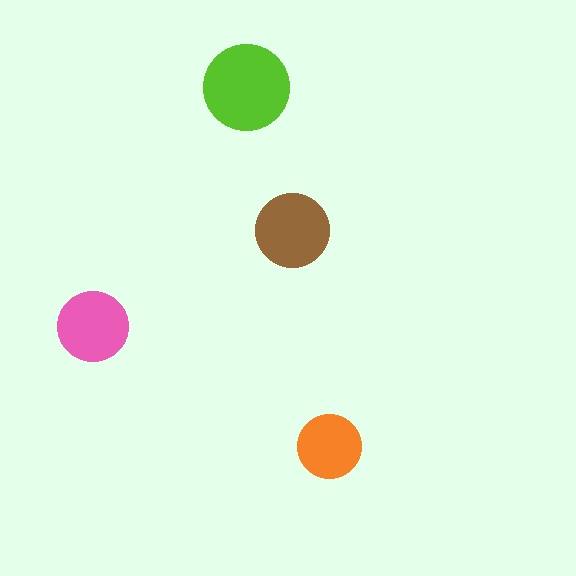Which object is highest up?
The lime circle is topmost.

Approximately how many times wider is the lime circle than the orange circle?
About 1.5 times wider.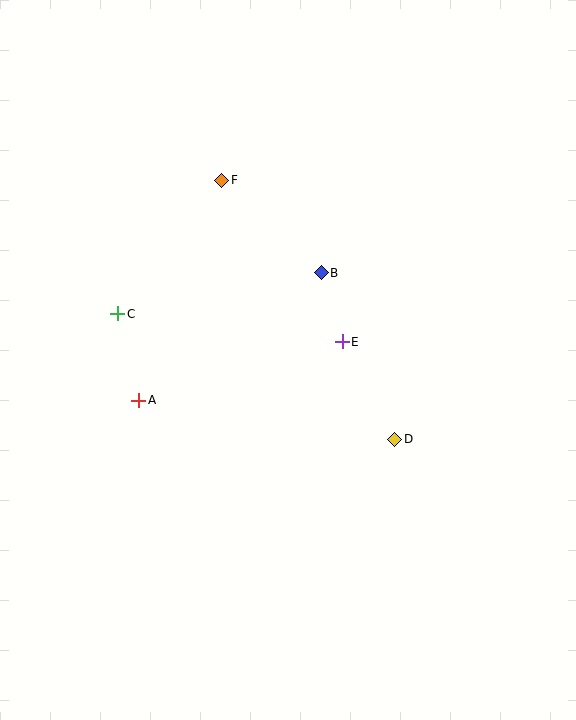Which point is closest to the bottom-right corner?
Point D is closest to the bottom-right corner.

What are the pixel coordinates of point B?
Point B is at (321, 273).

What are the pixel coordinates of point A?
Point A is at (139, 400).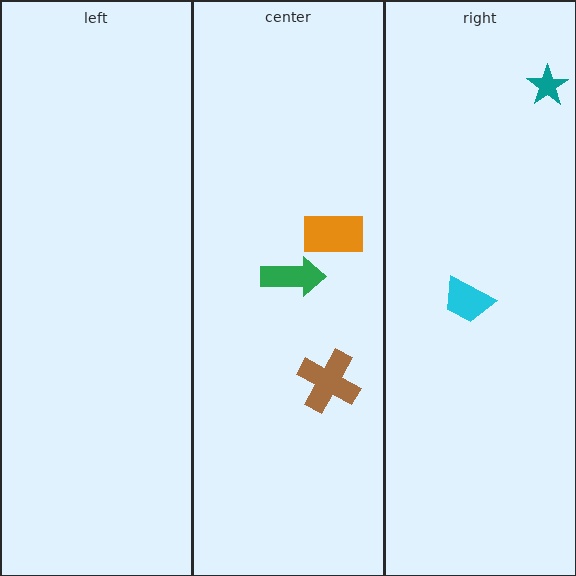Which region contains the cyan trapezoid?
The right region.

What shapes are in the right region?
The teal star, the cyan trapezoid.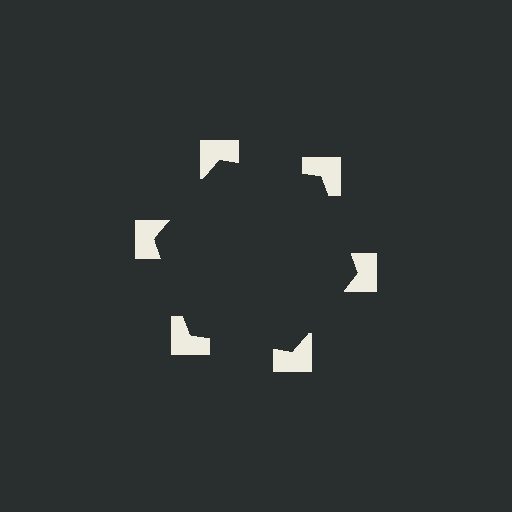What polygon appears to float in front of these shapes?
An illusory hexagon — its edges are inferred from the aligned wedge cuts in the notched squares, not physically drawn.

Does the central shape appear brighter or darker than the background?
It typically appears slightly darker than the background, even though no actual brightness change is drawn.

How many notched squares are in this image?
There are 6 — one at each vertex of the illusory hexagon.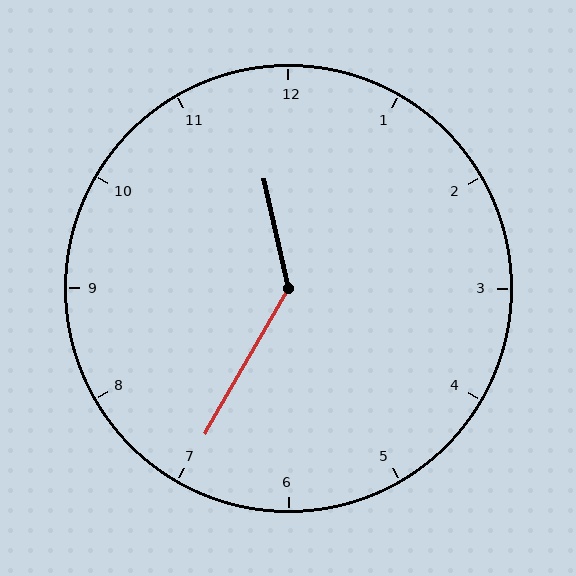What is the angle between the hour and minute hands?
Approximately 138 degrees.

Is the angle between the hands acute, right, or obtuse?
It is obtuse.